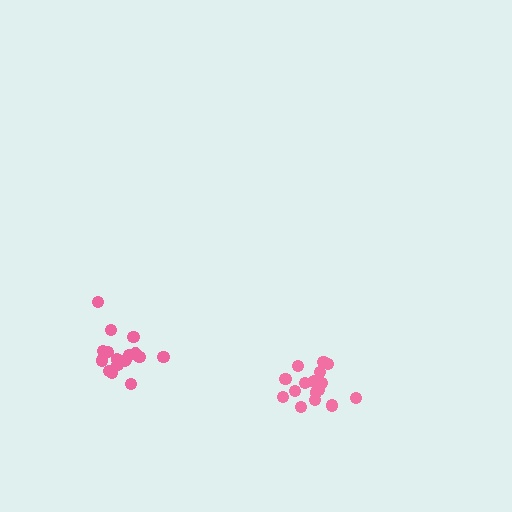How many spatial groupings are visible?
There are 2 spatial groupings.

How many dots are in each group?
Group 1: 16 dots, Group 2: 17 dots (33 total).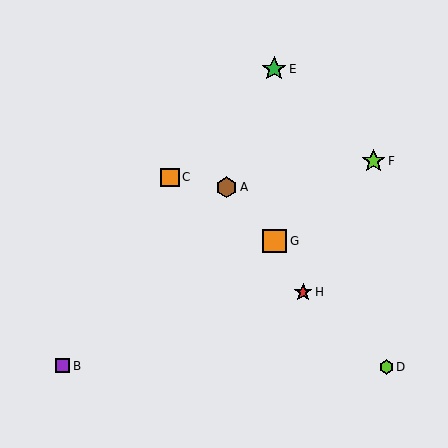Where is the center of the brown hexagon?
The center of the brown hexagon is at (227, 187).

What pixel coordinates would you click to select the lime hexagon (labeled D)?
Click at (386, 367) to select the lime hexagon D.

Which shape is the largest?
The green star (labeled E) is the largest.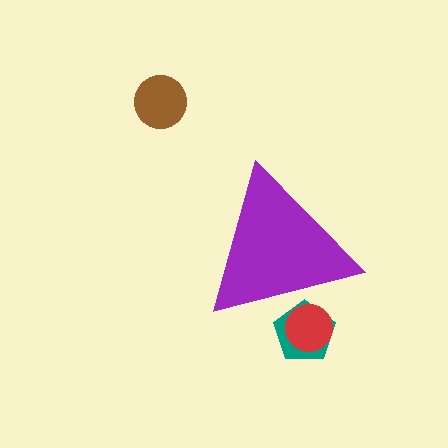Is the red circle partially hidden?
Yes, the red circle is partially hidden behind the purple triangle.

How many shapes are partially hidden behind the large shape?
2 shapes are partially hidden.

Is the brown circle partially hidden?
No, the brown circle is fully visible.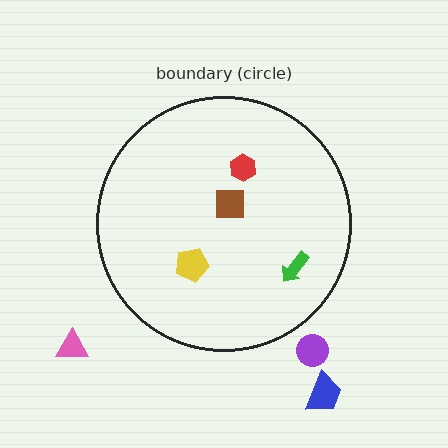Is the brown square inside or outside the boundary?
Inside.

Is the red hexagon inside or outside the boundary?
Inside.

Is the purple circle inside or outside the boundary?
Outside.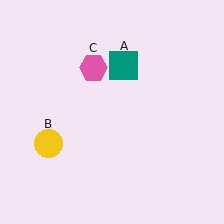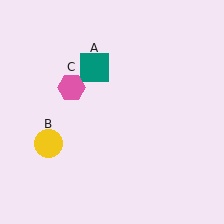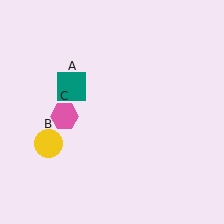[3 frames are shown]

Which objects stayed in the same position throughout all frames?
Yellow circle (object B) remained stationary.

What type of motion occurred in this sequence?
The teal square (object A), pink hexagon (object C) rotated counterclockwise around the center of the scene.